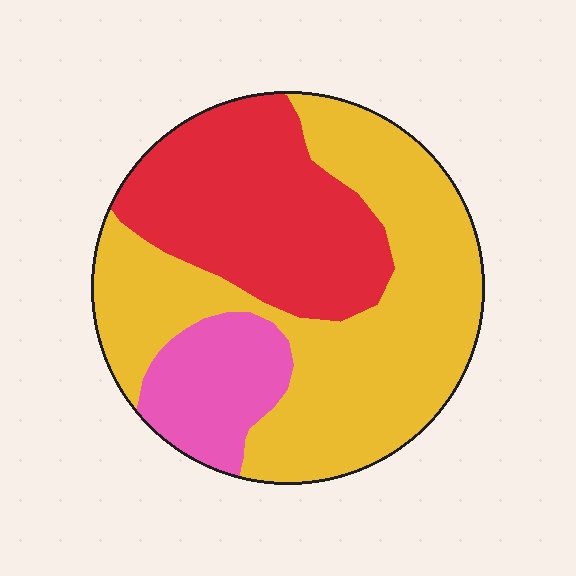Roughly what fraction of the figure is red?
Red takes up about one third (1/3) of the figure.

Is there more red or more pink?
Red.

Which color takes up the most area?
Yellow, at roughly 55%.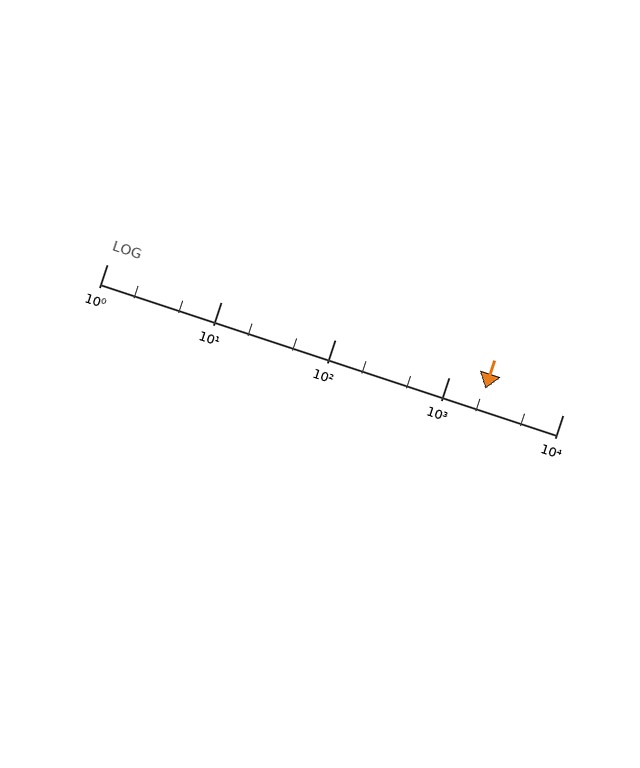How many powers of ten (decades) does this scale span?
The scale spans 4 decades, from 1 to 10000.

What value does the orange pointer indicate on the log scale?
The pointer indicates approximately 2100.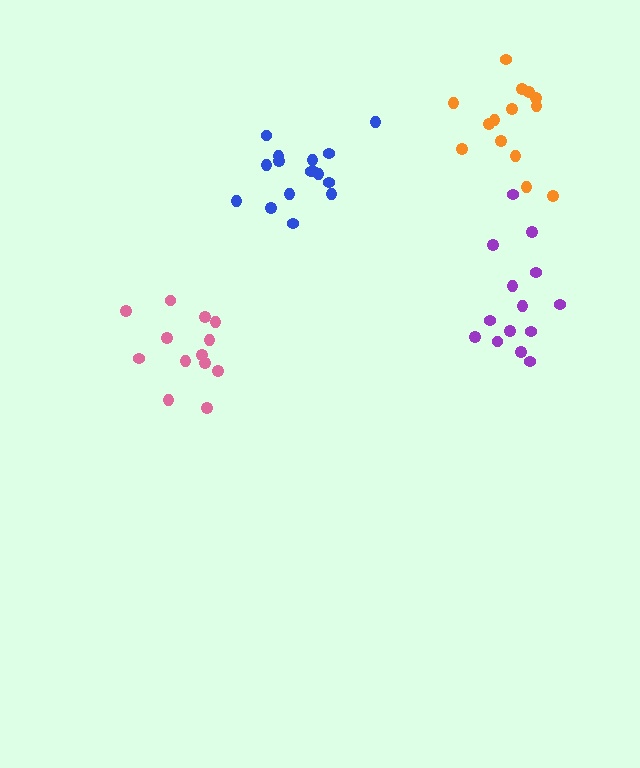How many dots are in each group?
Group 1: 14 dots, Group 2: 16 dots, Group 3: 13 dots, Group 4: 14 dots (57 total).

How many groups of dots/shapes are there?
There are 4 groups.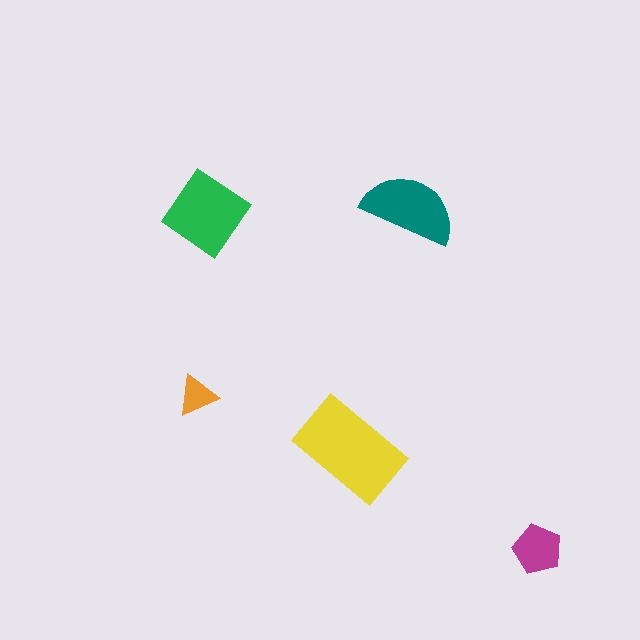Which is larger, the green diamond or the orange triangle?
The green diamond.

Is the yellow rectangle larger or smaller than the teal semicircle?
Larger.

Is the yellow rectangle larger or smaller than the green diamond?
Larger.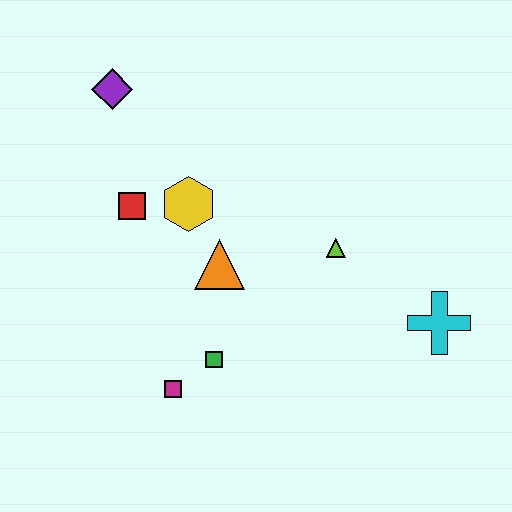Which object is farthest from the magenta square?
The purple diamond is farthest from the magenta square.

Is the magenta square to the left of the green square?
Yes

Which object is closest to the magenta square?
The green square is closest to the magenta square.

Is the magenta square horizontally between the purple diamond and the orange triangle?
Yes